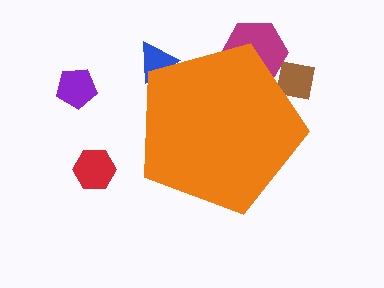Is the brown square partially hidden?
Yes, the brown square is partially hidden behind the orange pentagon.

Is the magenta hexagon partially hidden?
Yes, the magenta hexagon is partially hidden behind the orange pentagon.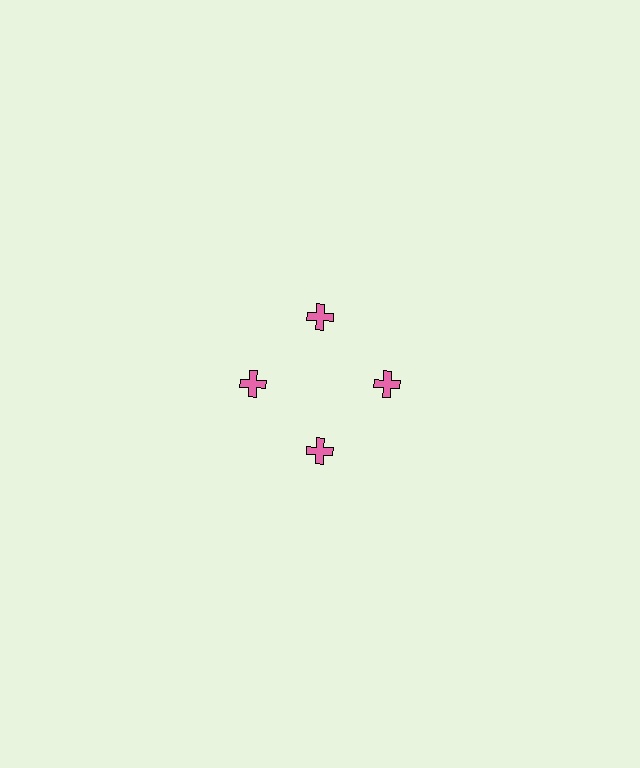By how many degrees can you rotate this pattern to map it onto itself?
The pattern maps onto itself every 90 degrees of rotation.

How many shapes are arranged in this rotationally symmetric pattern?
There are 4 shapes, arranged in 4 groups of 1.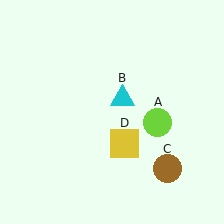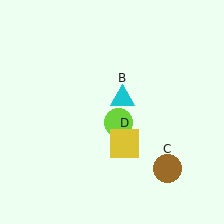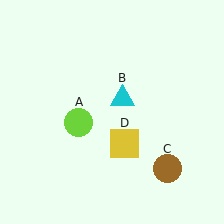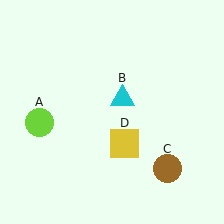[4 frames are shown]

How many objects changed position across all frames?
1 object changed position: lime circle (object A).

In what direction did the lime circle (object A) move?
The lime circle (object A) moved left.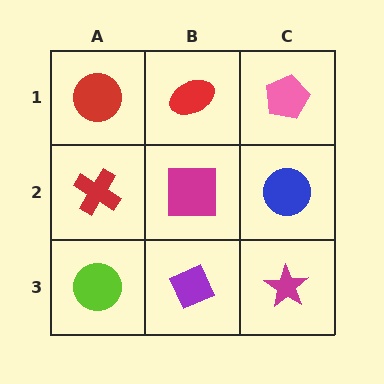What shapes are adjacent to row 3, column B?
A magenta square (row 2, column B), a lime circle (row 3, column A), a magenta star (row 3, column C).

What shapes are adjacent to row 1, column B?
A magenta square (row 2, column B), a red circle (row 1, column A), a pink pentagon (row 1, column C).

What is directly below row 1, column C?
A blue circle.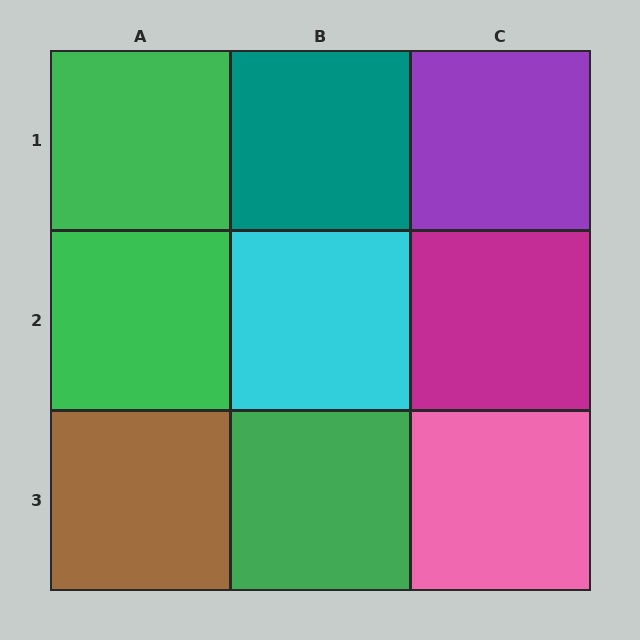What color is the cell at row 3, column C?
Pink.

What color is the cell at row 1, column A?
Green.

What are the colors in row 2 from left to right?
Green, cyan, magenta.